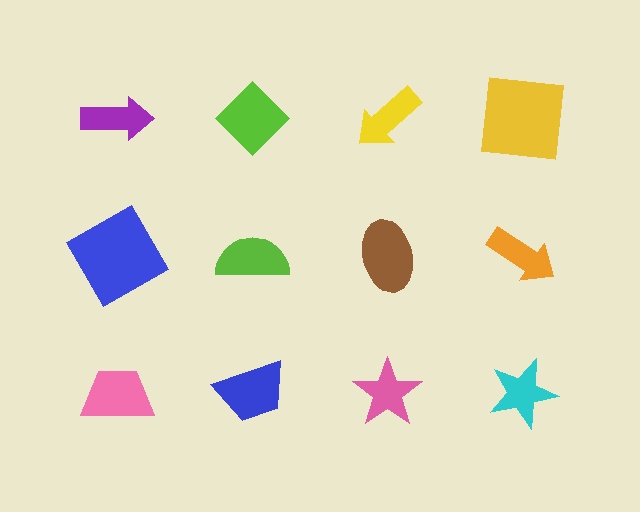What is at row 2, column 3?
A brown ellipse.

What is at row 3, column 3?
A pink star.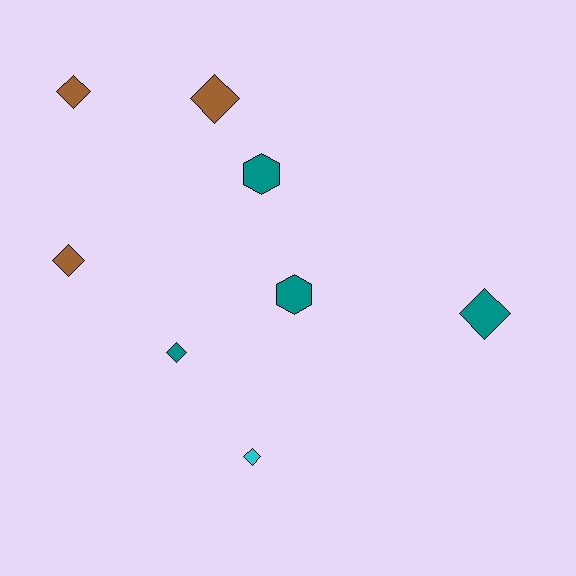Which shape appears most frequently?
Diamond, with 6 objects.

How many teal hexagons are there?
There are 2 teal hexagons.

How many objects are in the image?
There are 8 objects.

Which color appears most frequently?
Teal, with 4 objects.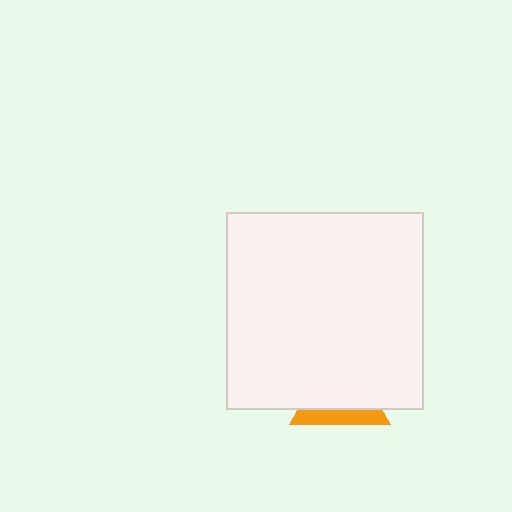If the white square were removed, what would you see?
You would see the complete orange triangle.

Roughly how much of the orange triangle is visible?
A small part of it is visible (roughly 33%).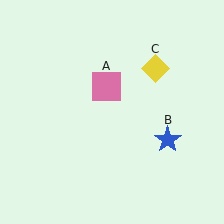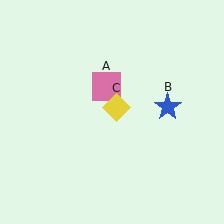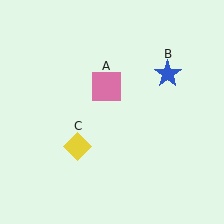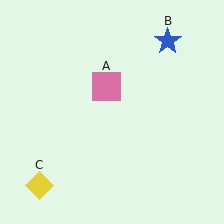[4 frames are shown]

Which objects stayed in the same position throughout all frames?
Pink square (object A) remained stationary.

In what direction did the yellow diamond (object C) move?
The yellow diamond (object C) moved down and to the left.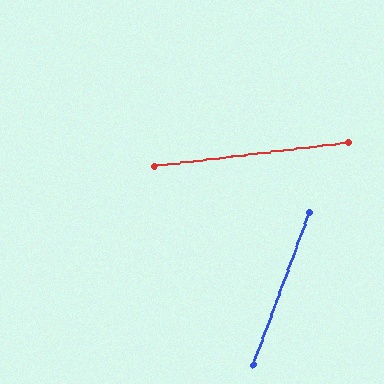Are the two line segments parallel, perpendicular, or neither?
Neither parallel nor perpendicular — they differ by about 63°.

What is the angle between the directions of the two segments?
Approximately 63 degrees.